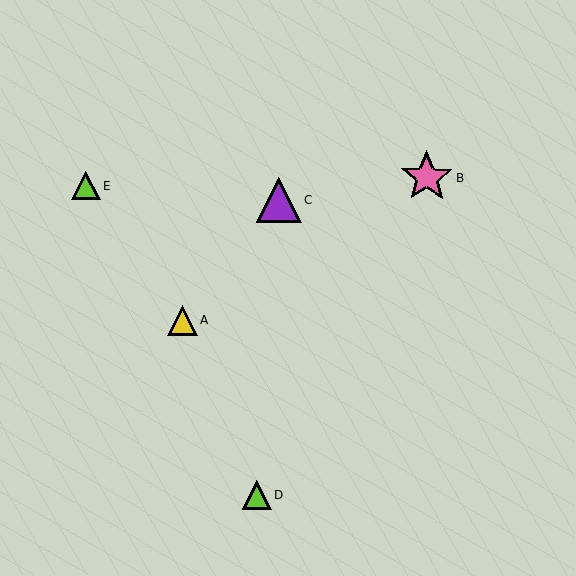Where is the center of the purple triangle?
The center of the purple triangle is at (279, 200).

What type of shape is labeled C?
Shape C is a purple triangle.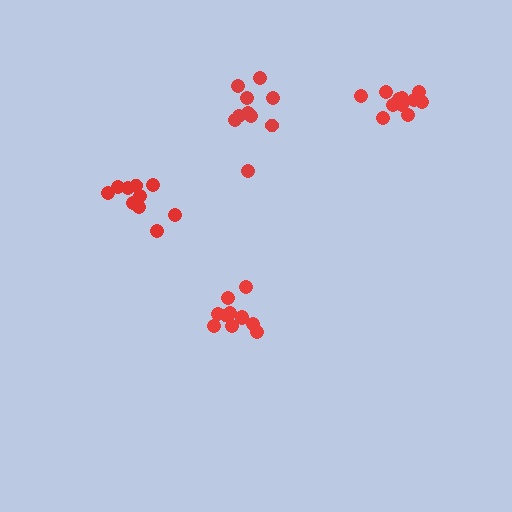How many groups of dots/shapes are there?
There are 4 groups.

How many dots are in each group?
Group 1: 11 dots, Group 2: 10 dots, Group 3: 10 dots, Group 4: 11 dots (42 total).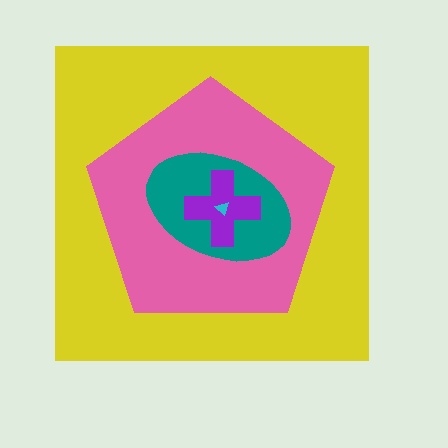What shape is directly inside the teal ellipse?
The purple cross.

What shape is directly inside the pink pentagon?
The teal ellipse.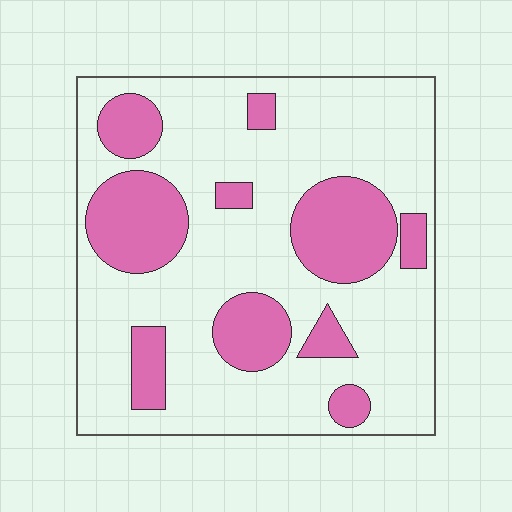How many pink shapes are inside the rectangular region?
10.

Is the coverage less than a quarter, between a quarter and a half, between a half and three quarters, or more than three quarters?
Between a quarter and a half.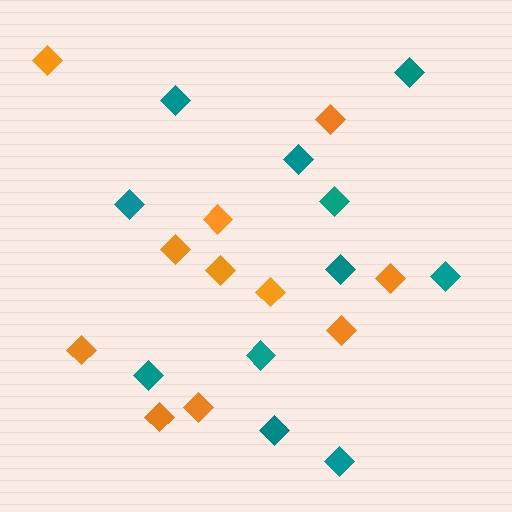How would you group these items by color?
There are 2 groups: one group of teal diamonds (11) and one group of orange diamonds (11).